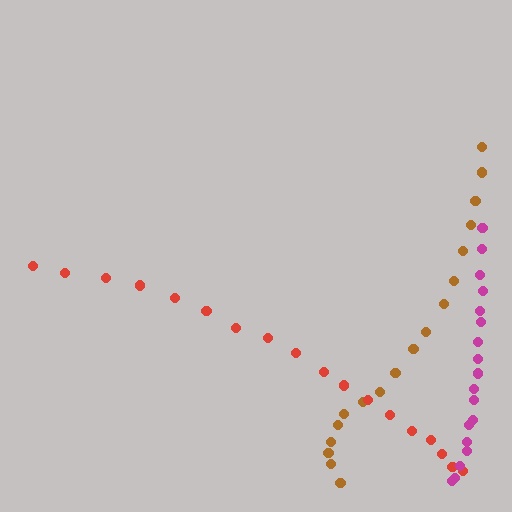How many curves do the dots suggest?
There are 3 distinct paths.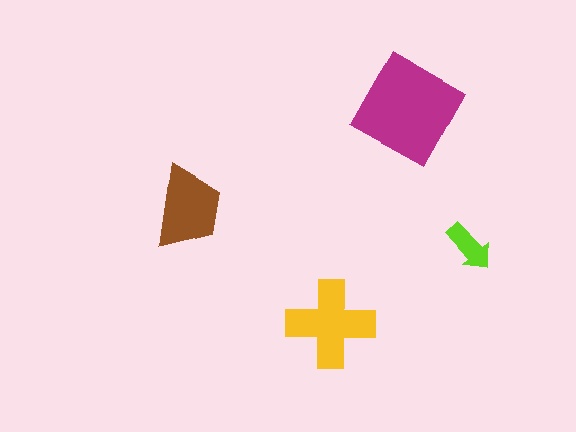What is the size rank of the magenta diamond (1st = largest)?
1st.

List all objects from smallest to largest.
The lime arrow, the brown trapezoid, the yellow cross, the magenta diamond.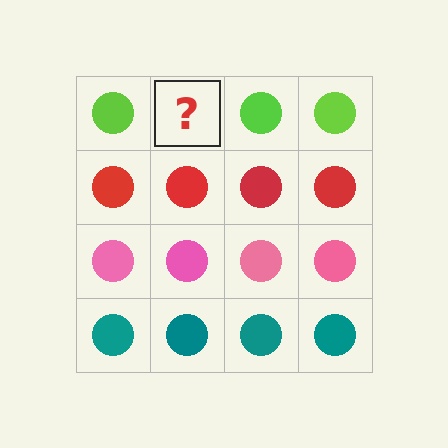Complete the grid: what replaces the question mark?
The question mark should be replaced with a lime circle.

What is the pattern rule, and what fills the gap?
The rule is that each row has a consistent color. The gap should be filled with a lime circle.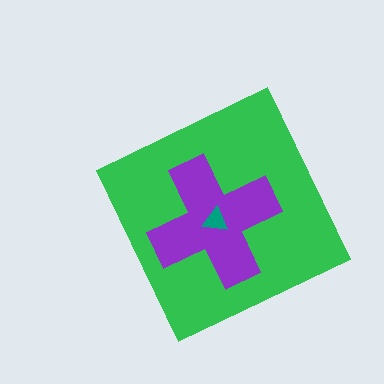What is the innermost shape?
The teal triangle.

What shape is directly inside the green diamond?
The purple cross.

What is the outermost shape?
The green diamond.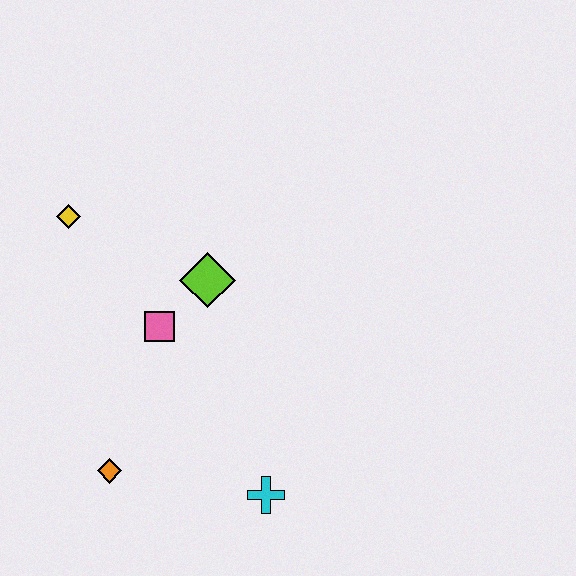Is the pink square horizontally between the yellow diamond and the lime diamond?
Yes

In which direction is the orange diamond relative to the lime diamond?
The orange diamond is below the lime diamond.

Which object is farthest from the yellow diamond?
The cyan cross is farthest from the yellow diamond.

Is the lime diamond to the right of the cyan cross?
No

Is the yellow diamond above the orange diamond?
Yes